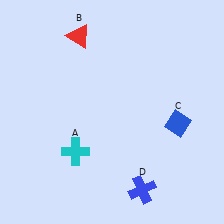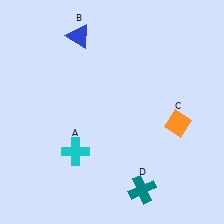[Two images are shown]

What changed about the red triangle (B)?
In Image 1, B is red. In Image 2, it changed to blue.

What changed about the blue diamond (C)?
In Image 1, C is blue. In Image 2, it changed to orange.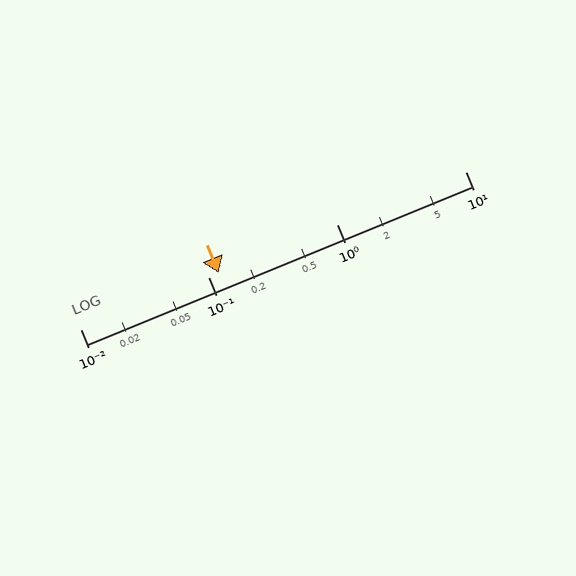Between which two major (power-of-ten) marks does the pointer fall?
The pointer is between 0.1 and 1.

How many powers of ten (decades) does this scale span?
The scale spans 3 decades, from 0.01 to 10.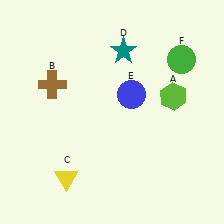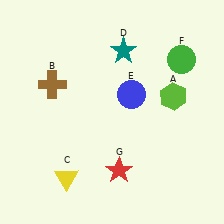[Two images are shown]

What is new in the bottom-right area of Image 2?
A red star (G) was added in the bottom-right area of Image 2.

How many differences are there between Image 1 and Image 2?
There is 1 difference between the two images.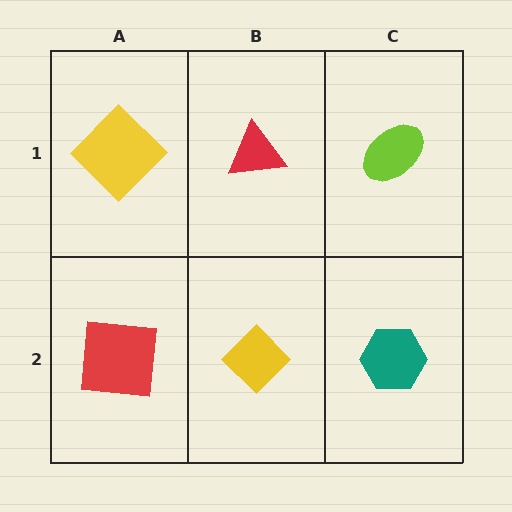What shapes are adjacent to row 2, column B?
A red triangle (row 1, column B), a red square (row 2, column A), a teal hexagon (row 2, column C).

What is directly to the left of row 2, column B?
A red square.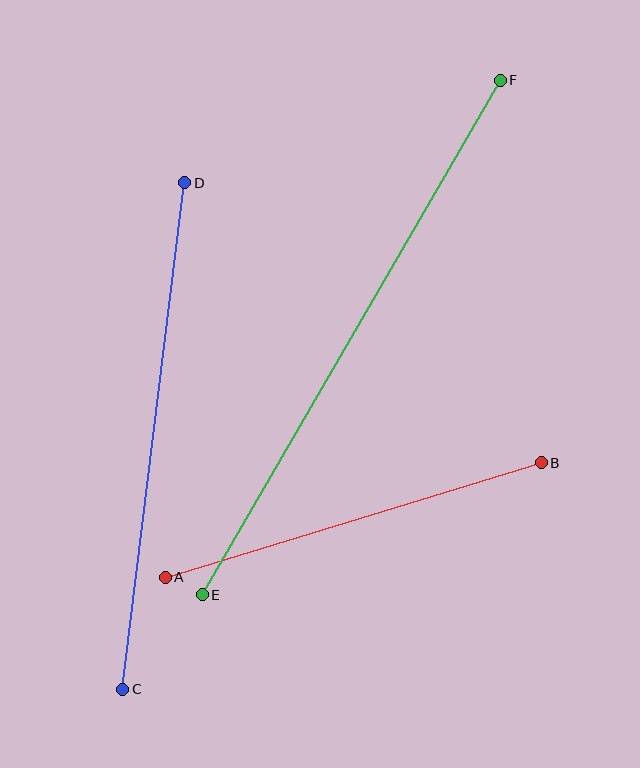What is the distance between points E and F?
The distance is approximately 595 pixels.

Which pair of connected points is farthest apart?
Points E and F are farthest apart.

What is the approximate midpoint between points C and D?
The midpoint is at approximately (154, 436) pixels.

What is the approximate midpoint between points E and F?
The midpoint is at approximately (351, 338) pixels.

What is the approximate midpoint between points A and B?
The midpoint is at approximately (353, 520) pixels.